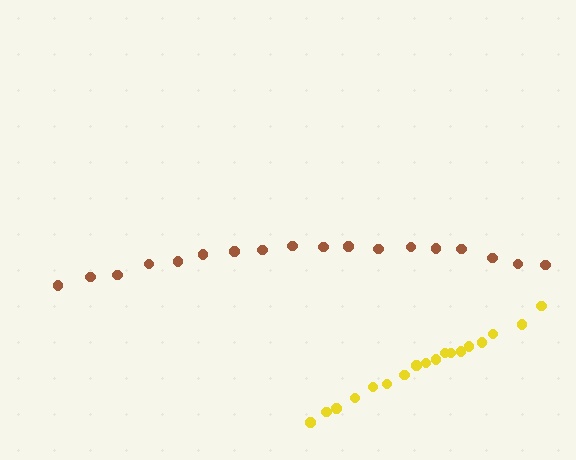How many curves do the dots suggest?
There are 2 distinct paths.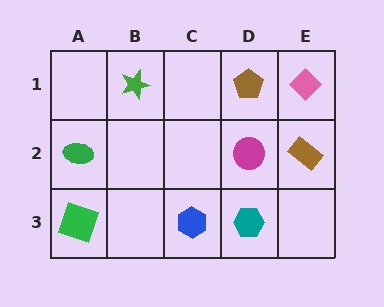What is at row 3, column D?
A teal hexagon.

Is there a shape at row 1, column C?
No, that cell is empty.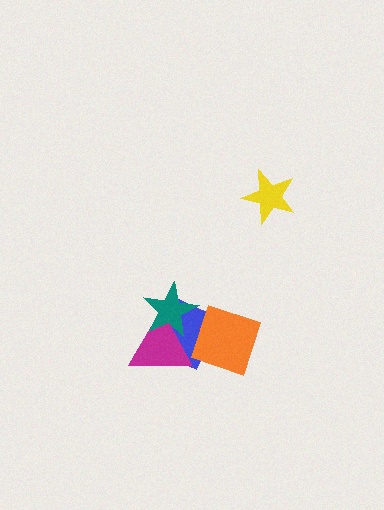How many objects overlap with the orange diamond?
2 objects overlap with the orange diamond.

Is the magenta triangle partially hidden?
Yes, it is partially covered by another shape.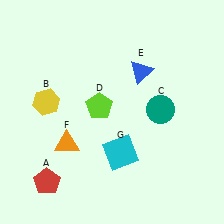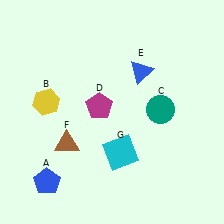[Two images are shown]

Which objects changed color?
A changed from red to blue. D changed from lime to magenta. F changed from orange to brown.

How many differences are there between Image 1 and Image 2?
There are 3 differences between the two images.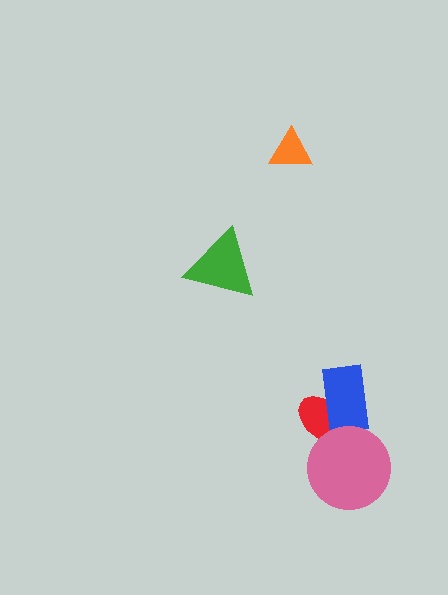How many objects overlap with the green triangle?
0 objects overlap with the green triangle.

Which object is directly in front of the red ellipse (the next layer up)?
The blue rectangle is directly in front of the red ellipse.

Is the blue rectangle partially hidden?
No, no other shape covers it.